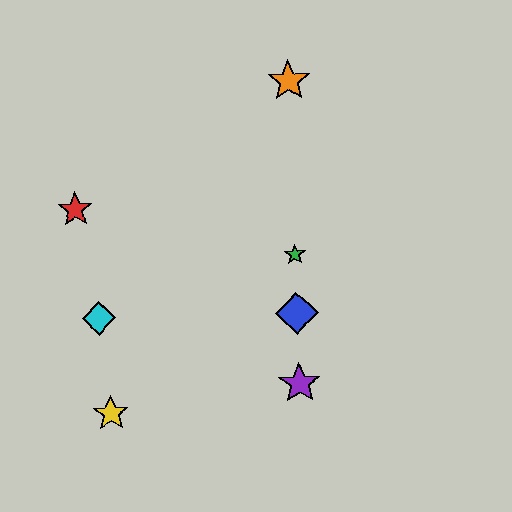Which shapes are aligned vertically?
The blue diamond, the green star, the purple star, the orange star are aligned vertically.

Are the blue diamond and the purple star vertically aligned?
Yes, both are at x≈297.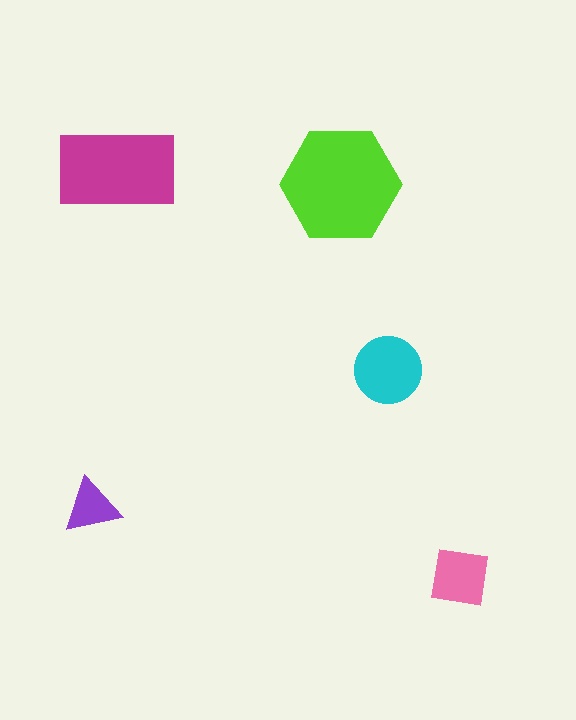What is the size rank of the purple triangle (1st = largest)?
5th.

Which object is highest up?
The magenta rectangle is topmost.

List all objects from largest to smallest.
The lime hexagon, the magenta rectangle, the cyan circle, the pink square, the purple triangle.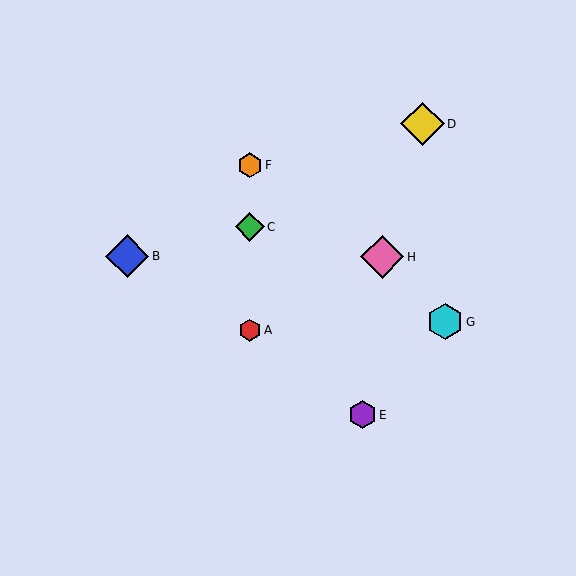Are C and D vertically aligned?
No, C is at x≈250 and D is at x≈423.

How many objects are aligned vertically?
3 objects (A, C, F) are aligned vertically.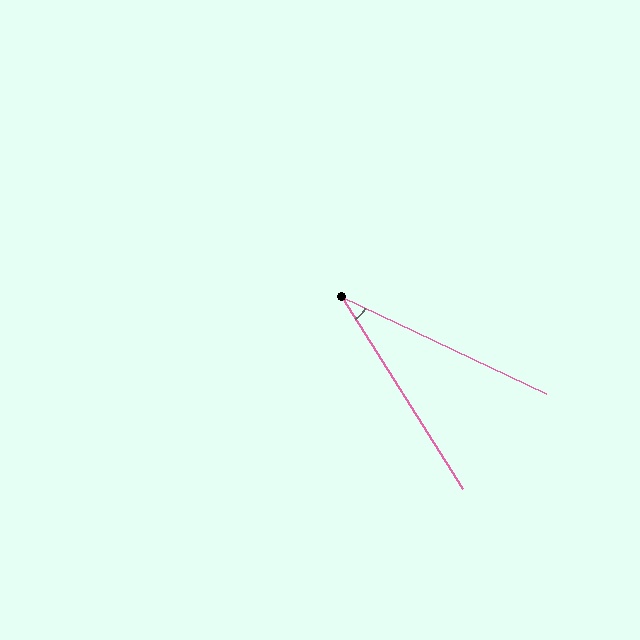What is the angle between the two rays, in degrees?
Approximately 32 degrees.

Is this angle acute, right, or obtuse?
It is acute.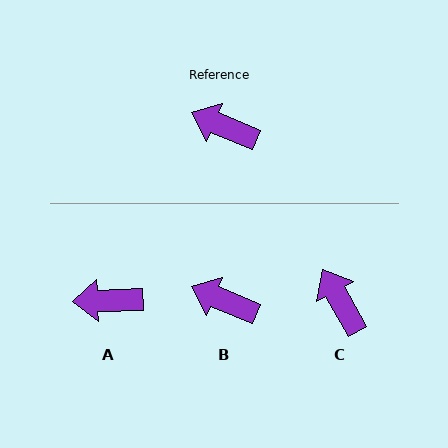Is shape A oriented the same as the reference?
No, it is off by about 25 degrees.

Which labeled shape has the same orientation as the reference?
B.